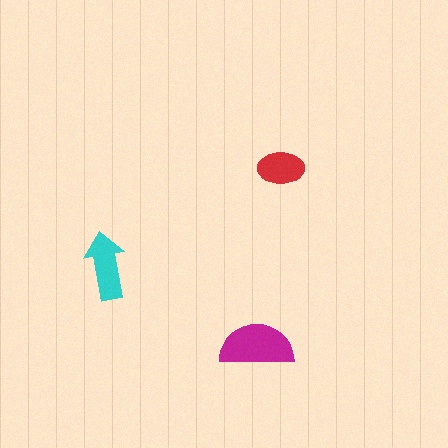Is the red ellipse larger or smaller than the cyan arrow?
Smaller.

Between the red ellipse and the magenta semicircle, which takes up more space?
The magenta semicircle.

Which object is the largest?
The magenta semicircle.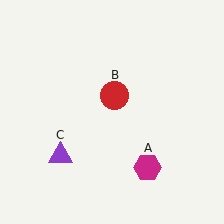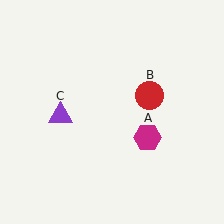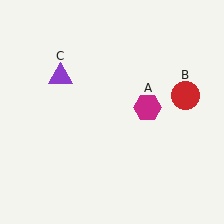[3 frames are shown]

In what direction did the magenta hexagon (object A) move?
The magenta hexagon (object A) moved up.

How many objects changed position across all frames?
3 objects changed position: magenta hexagon (object A), red circle (object B), purple triangle (object C).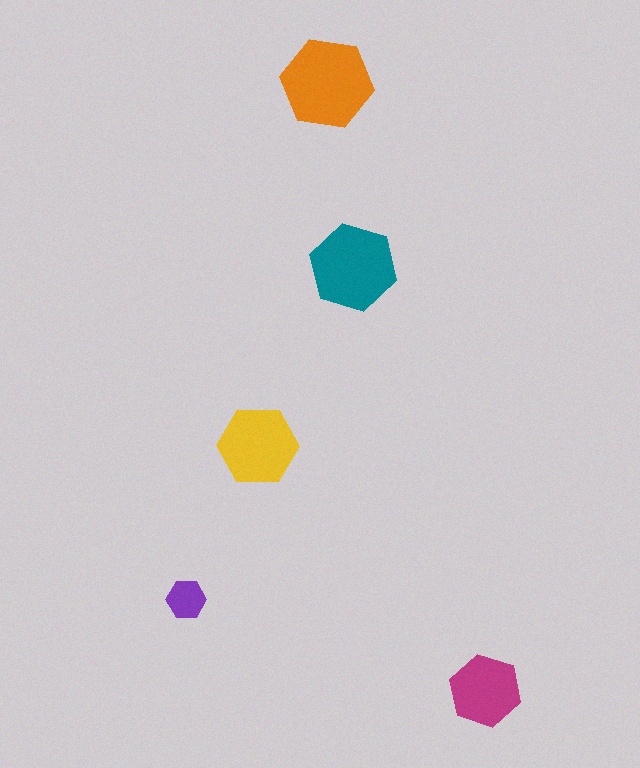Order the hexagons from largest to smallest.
the orange one, the teal one, the yellow one, the magenta one, the purple one.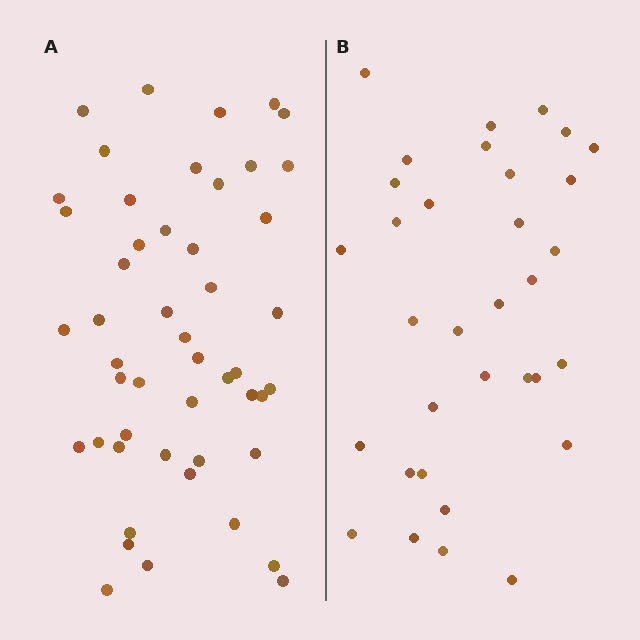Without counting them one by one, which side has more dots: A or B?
Region A (the left region) has more dots.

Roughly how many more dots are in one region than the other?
Region A has approximately 15 more dots than region B.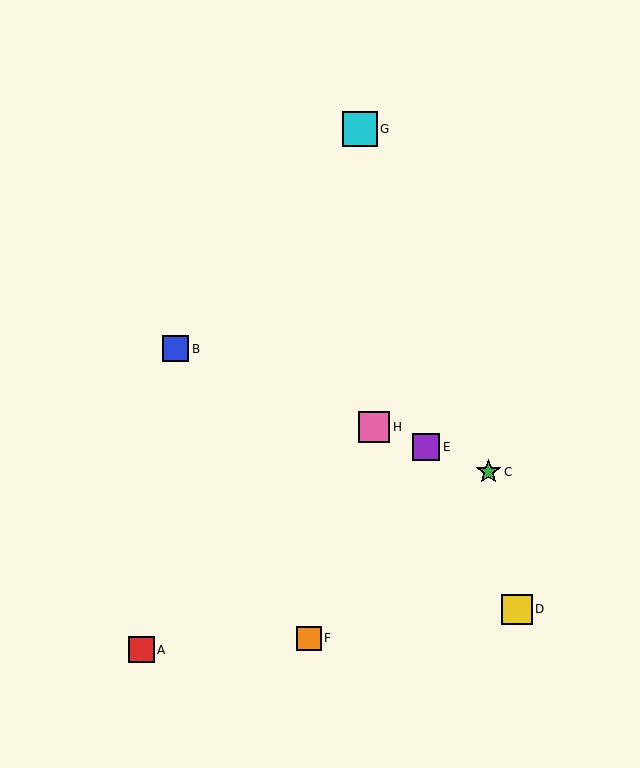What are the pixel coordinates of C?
Object C is at (489, 472).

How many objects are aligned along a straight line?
4 objects (B, C, E, H) are aligned along a straight line.